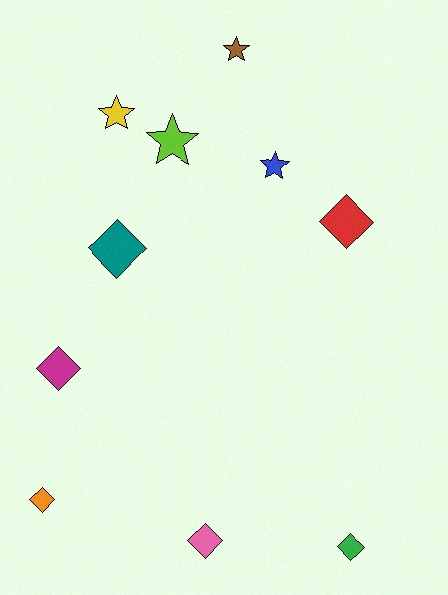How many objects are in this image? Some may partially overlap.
There are 10 objects.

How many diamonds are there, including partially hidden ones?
There are 6 diamonds.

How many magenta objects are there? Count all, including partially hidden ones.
There is 1 magenta object.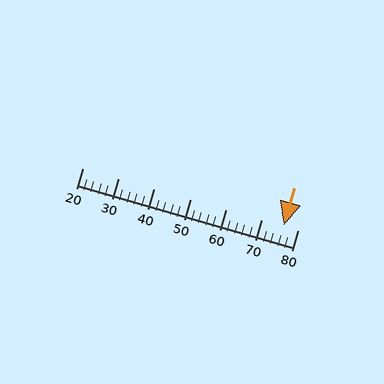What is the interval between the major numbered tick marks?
The major tick marks are spaced 10 units apart.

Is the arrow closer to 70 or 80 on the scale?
The arrow is closer to 80.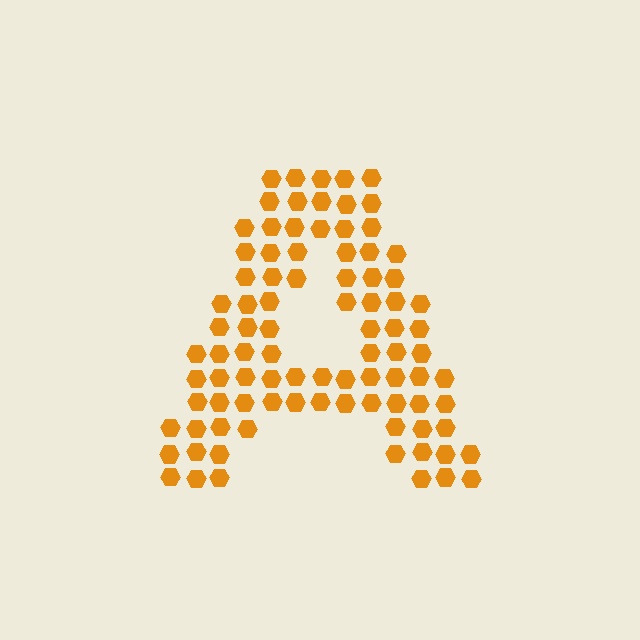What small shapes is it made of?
It is made of small hexagons.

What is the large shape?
The large shape is the letter A.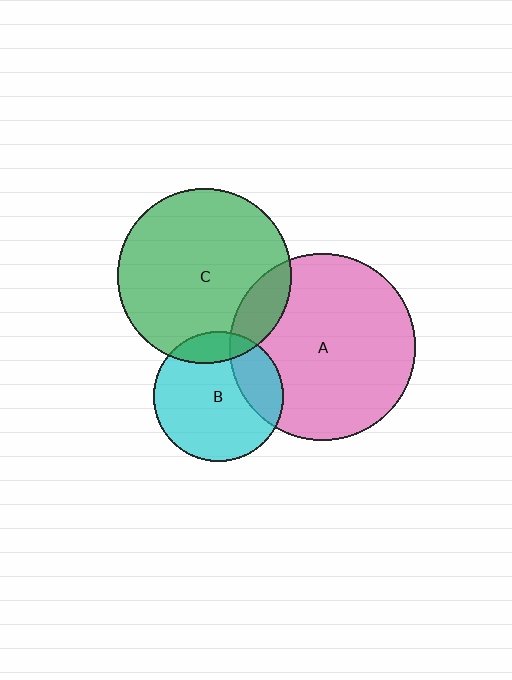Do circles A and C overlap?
Yes.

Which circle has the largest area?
Circle A (pink).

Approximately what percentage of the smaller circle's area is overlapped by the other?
Approximately 15%.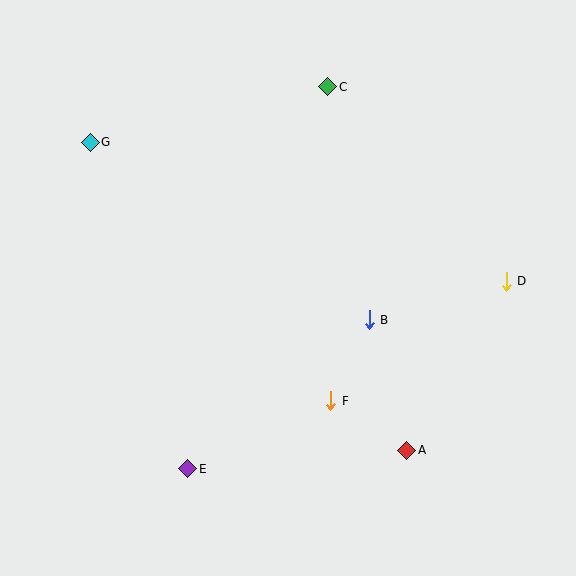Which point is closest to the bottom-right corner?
Point A is closest to the bottom-right corner.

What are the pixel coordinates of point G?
Point G is at (90, 142).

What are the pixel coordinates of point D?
Point D is at (506, 281).